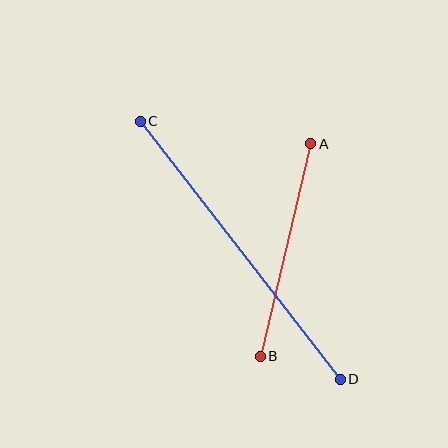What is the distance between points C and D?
The distance is approximately 327 pixels.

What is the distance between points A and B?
The distance is approximately 219 pixels.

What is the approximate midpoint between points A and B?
The midpoint is at approximately (286, 250) pixels.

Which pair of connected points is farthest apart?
Points C and D are farthest apart.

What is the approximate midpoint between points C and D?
The midpoint is at approximately (240, 250) pixels.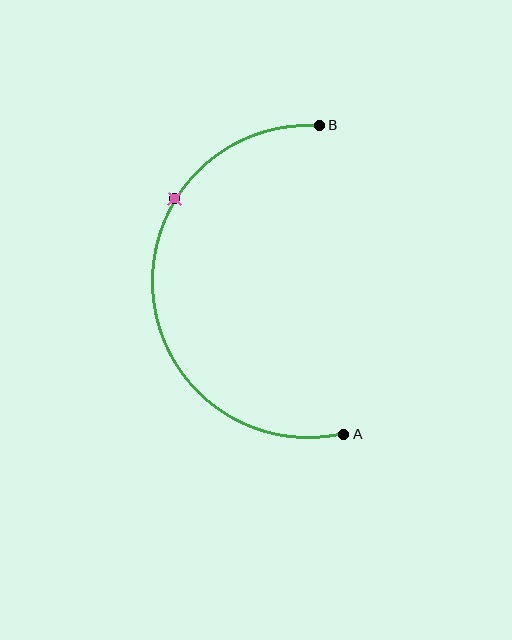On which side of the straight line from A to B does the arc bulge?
The arc bulges to the left of the straight line connecting A and B.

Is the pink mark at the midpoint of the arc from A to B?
No. The pink mark lies on the arc but is closer to endpoint B. The arc midpoint would be at the point on the curve equidistant along the arc from both A and B.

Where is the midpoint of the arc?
The arc midpoint is the point on the curve farthest from the straight line joining A and B. It sits to the left of that line.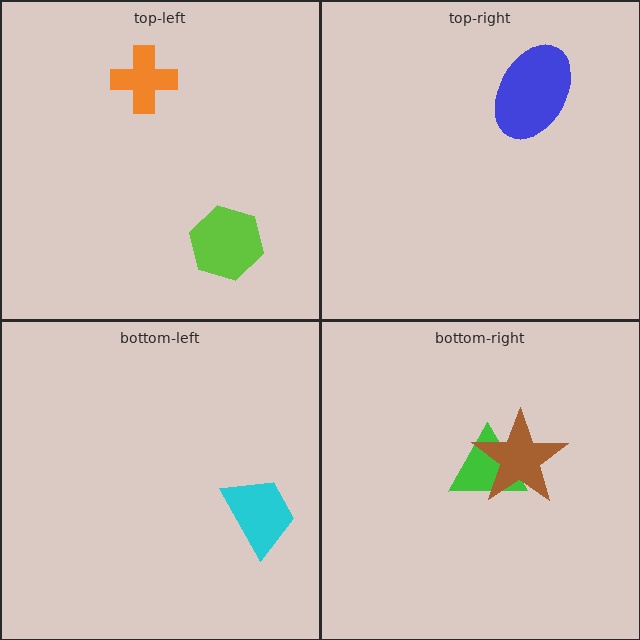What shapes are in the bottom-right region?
The green triangle, the brown star.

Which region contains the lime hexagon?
The top-left region.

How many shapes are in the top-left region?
2.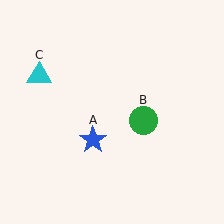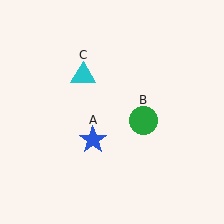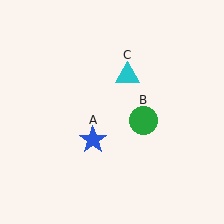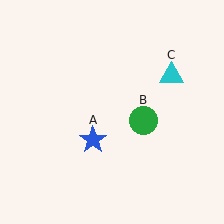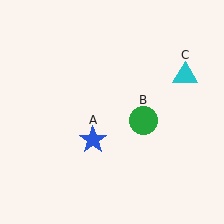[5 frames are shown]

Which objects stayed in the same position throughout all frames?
Blue star (object A) and green circle (object B) remained stationary.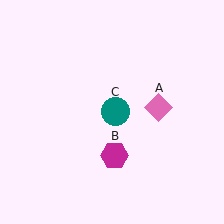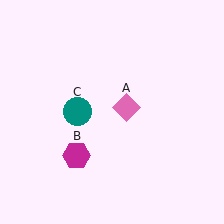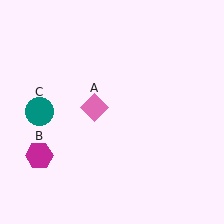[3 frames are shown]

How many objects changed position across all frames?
3 objects changed position: pink diamond (object A), magenta hexagon (object B), teal circle (object C).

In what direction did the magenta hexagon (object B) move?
The magenta hexagon (object B) moved left.